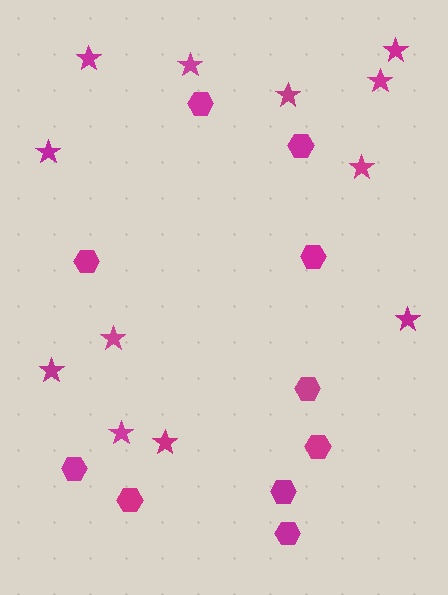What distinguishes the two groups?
There are 2 groups: one group of hexagons (10) and one group of stars (12).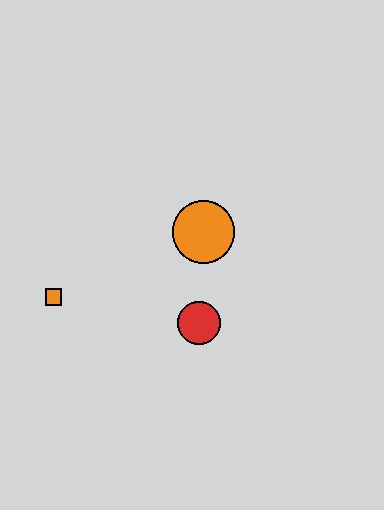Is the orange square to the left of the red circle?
Yes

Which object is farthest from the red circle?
The orange square is farthest from the red circle.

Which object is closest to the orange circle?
The red circle is closest to the orange circle.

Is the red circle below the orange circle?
Yes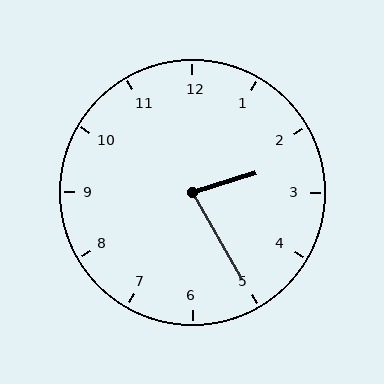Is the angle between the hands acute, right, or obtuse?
It is acute.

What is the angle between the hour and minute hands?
Approximately 78 degrees.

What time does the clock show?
2:25.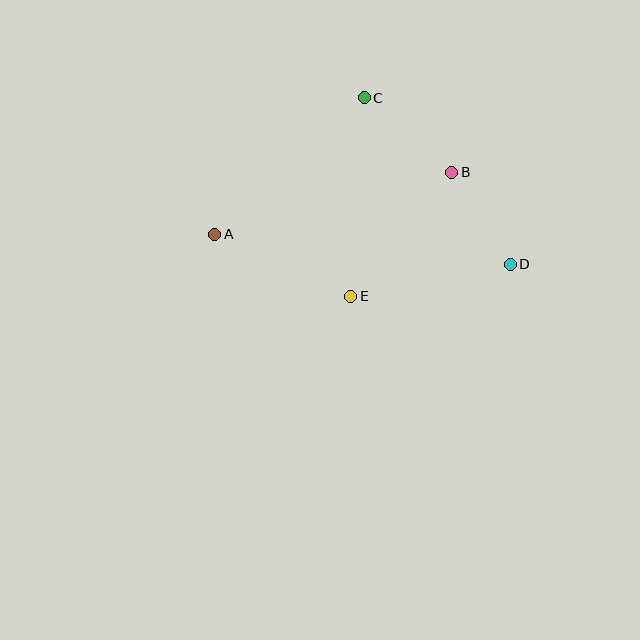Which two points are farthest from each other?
Points A and D are farthest from each other.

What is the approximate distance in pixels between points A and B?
The distance between A and B is approximately 245 pixels.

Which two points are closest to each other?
Points B and D are closest to each other.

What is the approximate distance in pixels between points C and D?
The distance between C and D is approximately 222 pixels.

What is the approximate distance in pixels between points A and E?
The distance between A and E is approximately 149 pixels.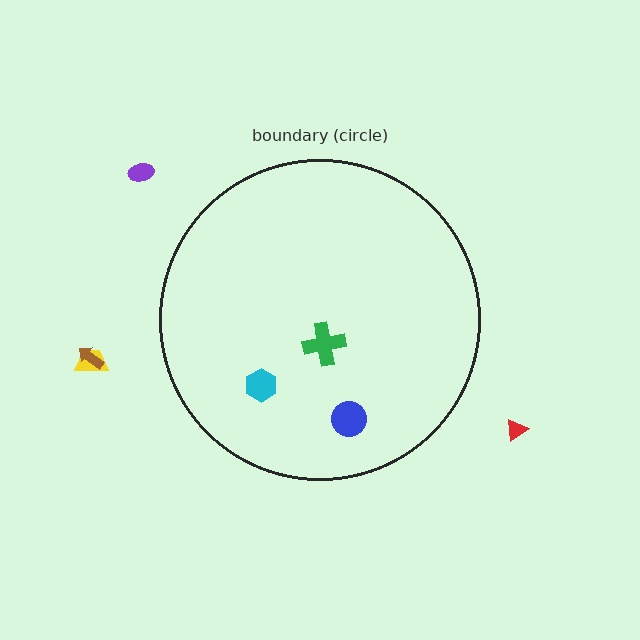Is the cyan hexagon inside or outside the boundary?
Inside.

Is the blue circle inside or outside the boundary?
Inside.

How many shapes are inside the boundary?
3 inside, 4 outside.